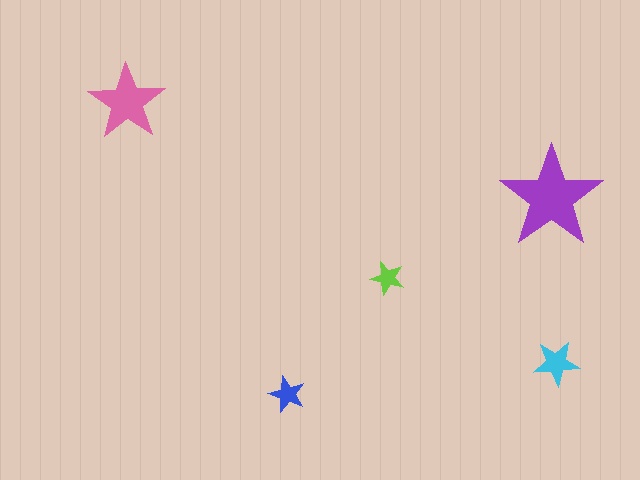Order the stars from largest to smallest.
the purple one, the pink one, the cyan one, the blue one, the lime one.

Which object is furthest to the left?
The pink star is leftmost.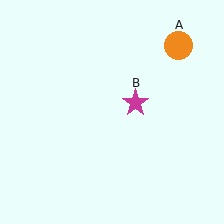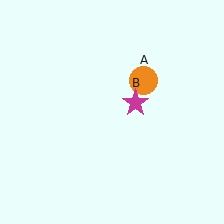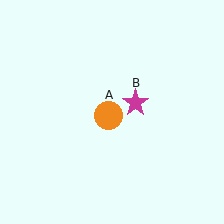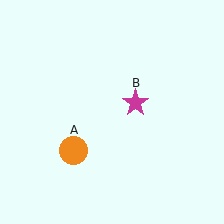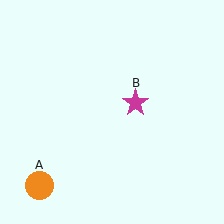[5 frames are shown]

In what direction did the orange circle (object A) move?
The orange circle (object A) moved down and to the left.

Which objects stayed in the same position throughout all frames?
Magenta star (object B) remained stationary.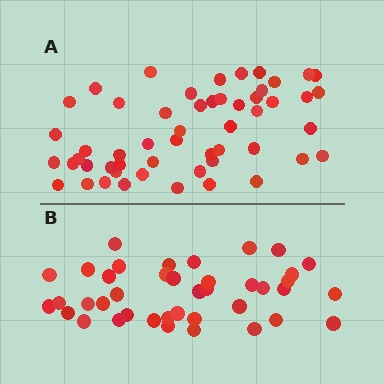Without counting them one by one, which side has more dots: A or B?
Region A (the top region) has more dots.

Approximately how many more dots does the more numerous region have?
Region A has approximately 15 more dots than region B.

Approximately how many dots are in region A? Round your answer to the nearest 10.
About 50 dots. (The exact count is 53, which rounds to 50.)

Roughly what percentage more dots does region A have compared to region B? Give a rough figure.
About 30% more.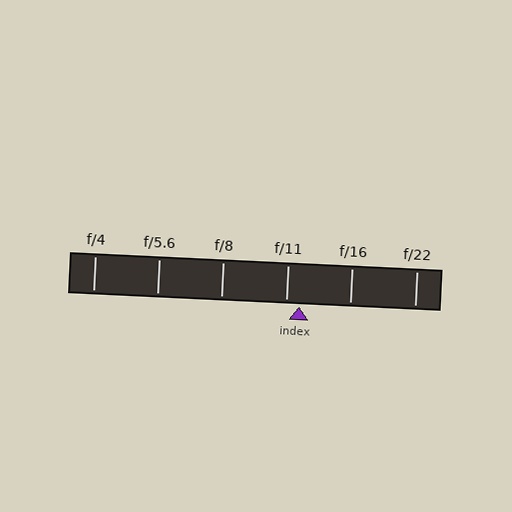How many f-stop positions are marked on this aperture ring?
There are 6 f-stop positions marked.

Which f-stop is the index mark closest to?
The index mark is closest to f/11.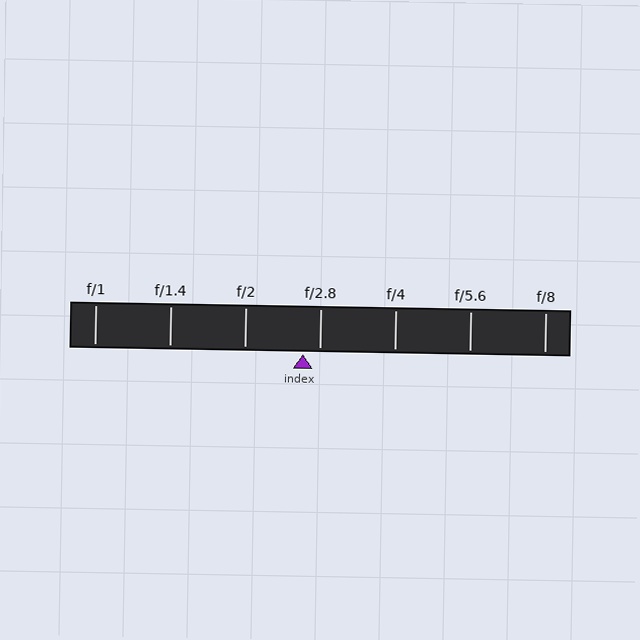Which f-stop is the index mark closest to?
The index mark is closest to f/2.8.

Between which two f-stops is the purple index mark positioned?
The index mark is between f/2 and f/2.8.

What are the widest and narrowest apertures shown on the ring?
The widest aperture shown is f/1 and the narrowest is f/8.